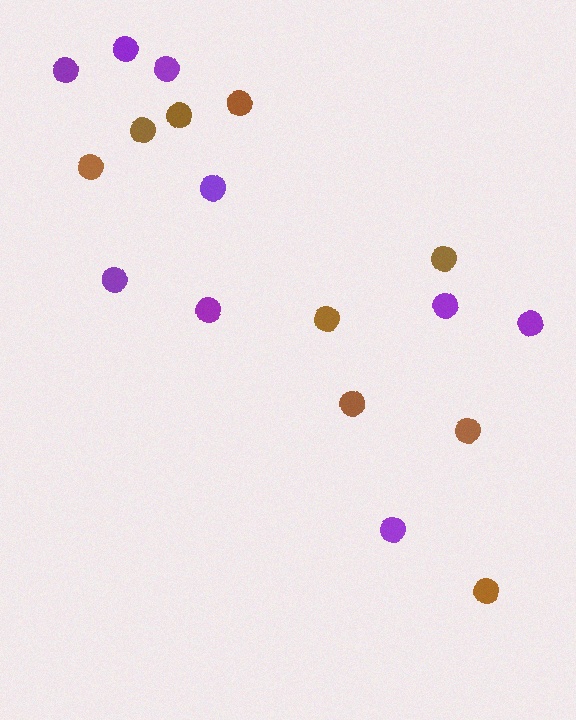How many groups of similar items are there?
There are 2 groups: one group of brown circles (9) and one group of purple circles (9).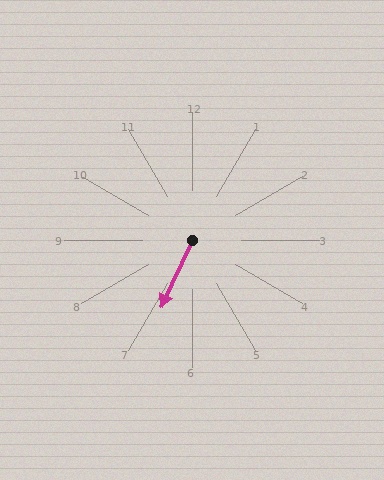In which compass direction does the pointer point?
Southwest.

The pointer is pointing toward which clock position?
Roughly 7 o'clock.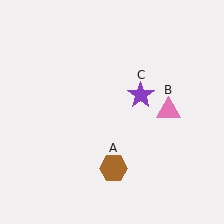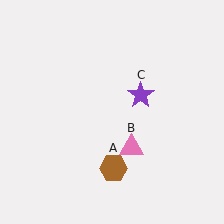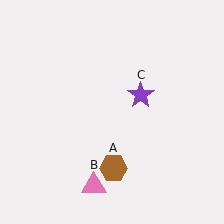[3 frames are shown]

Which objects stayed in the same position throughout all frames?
Brown hexagon (object A) and purple star (object C) remained stationary.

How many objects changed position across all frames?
1 object changed position: pink triangle (object B).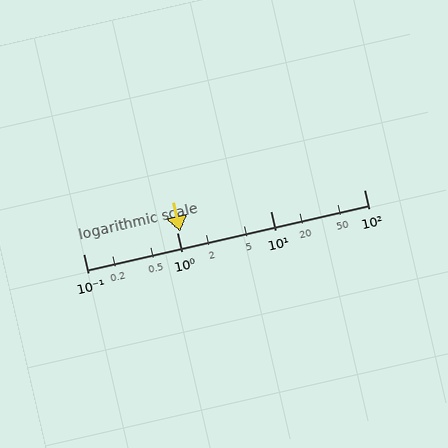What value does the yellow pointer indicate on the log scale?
The pointer indicates approximately 1.1.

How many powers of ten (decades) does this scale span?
The scale spans 3 decades, from 0.1 to 100.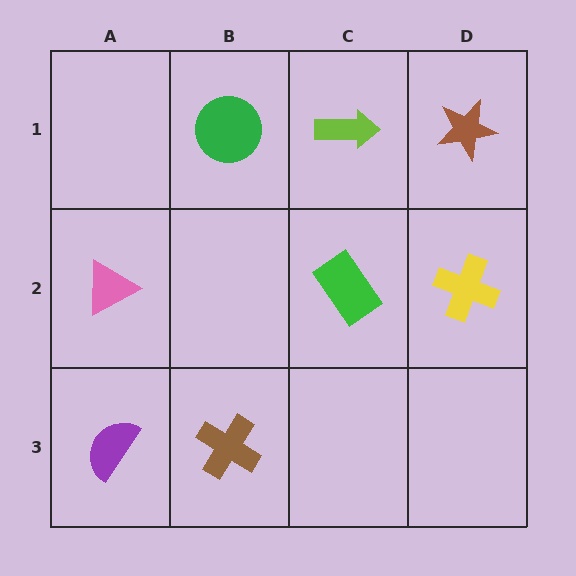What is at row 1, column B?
A green circle.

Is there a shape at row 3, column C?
No, that cell is empty.